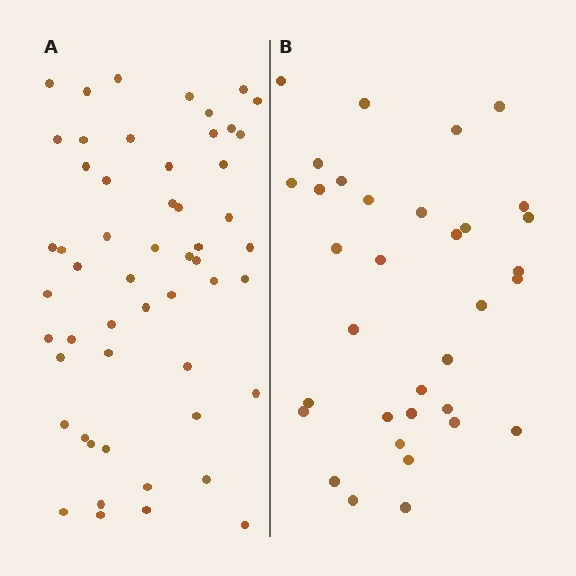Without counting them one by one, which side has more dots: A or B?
Region A (the left region) has more dots.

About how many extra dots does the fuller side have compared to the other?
Region A has approximately 20 more dots than region B.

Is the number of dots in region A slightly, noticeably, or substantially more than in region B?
Region A has substantially more. The ratio is roughly 1.6 to 1.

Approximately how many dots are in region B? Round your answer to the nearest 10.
About 30 dots. (The exact count is 34, which rounds to 30.)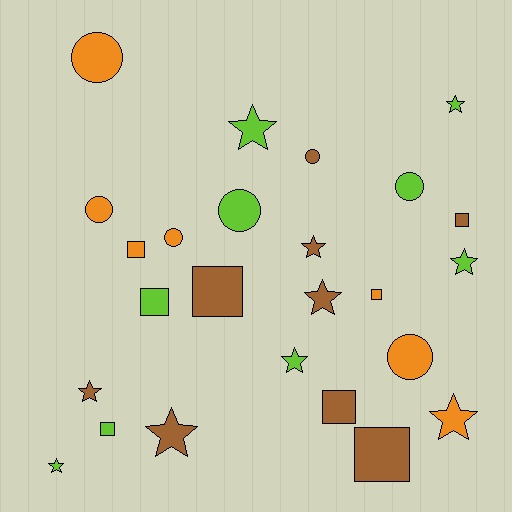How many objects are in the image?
There are 25 objects.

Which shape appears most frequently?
Star, with 10 objects.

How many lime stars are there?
There are 5 lime stars.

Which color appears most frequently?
Lime, with 9 objects.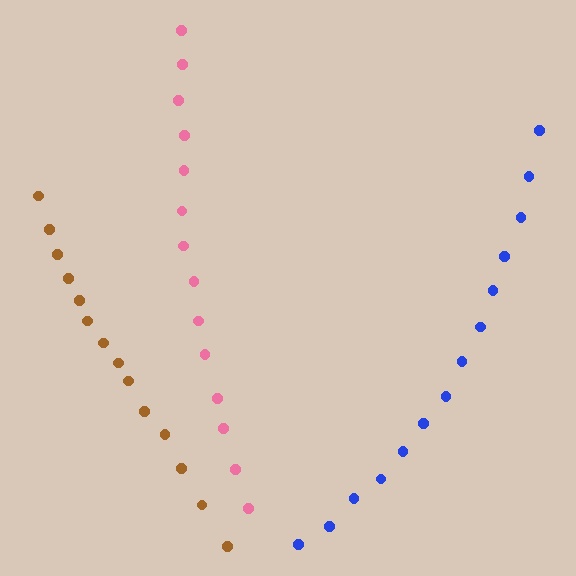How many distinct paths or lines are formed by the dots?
There are 3 distinct paths.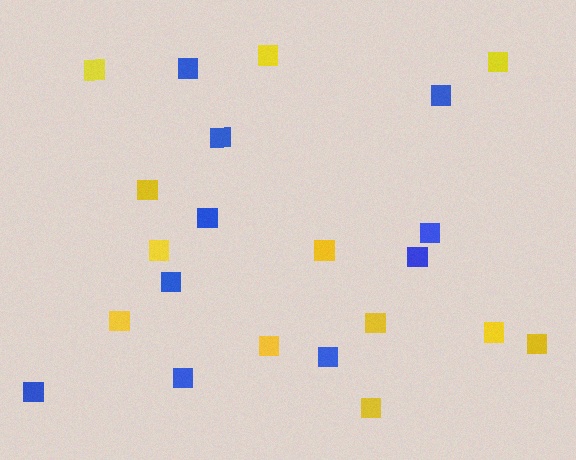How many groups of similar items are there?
There are 2 groups: one group of blue squares (10) and one group of yellow squares (12).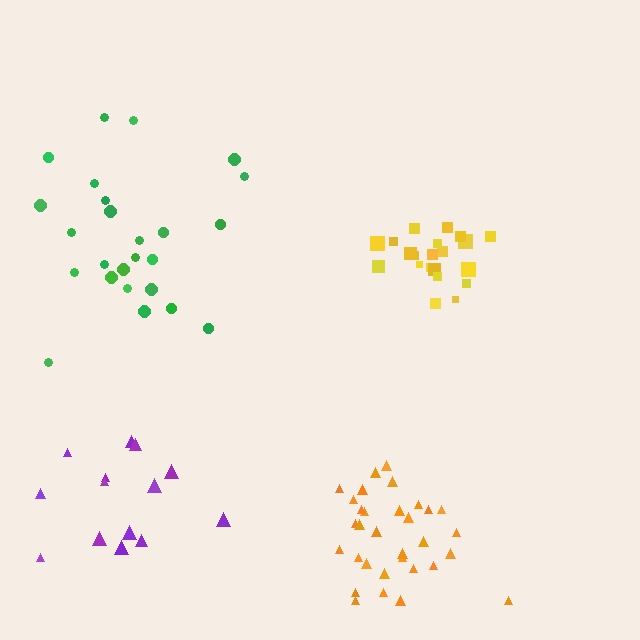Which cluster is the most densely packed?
Yellow.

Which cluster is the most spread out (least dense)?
Green.